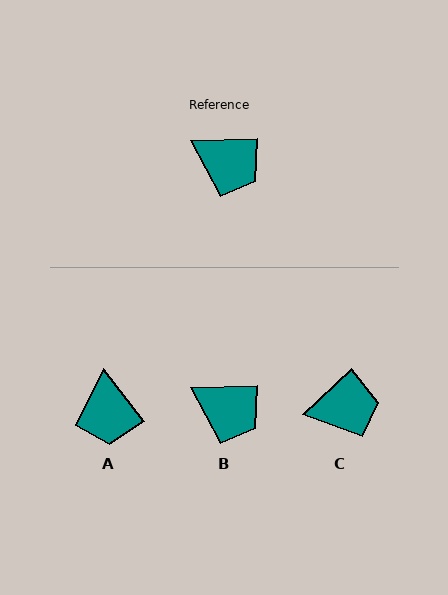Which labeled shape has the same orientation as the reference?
B.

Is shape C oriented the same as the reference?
No, it is off by about 41 degrees.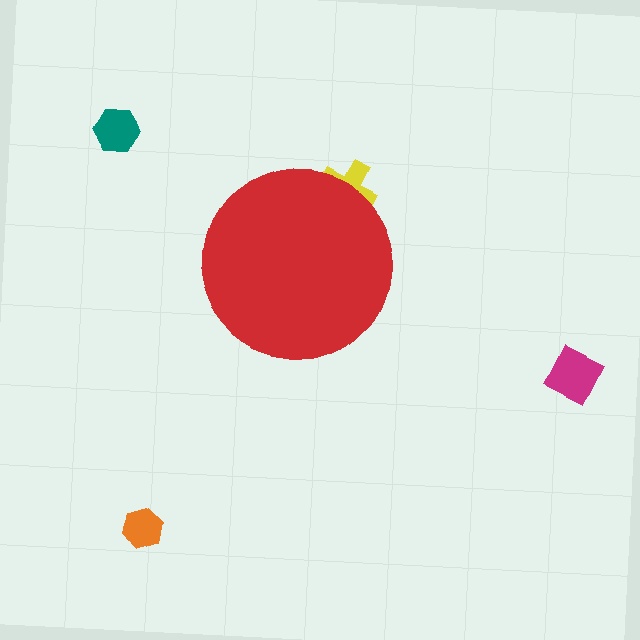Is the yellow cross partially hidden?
Yes, the yellow cross is partially hidden behind the red circle.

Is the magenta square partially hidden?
No, the magenta square is fully visible.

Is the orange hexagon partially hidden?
No, the orange hexagon is fully visible.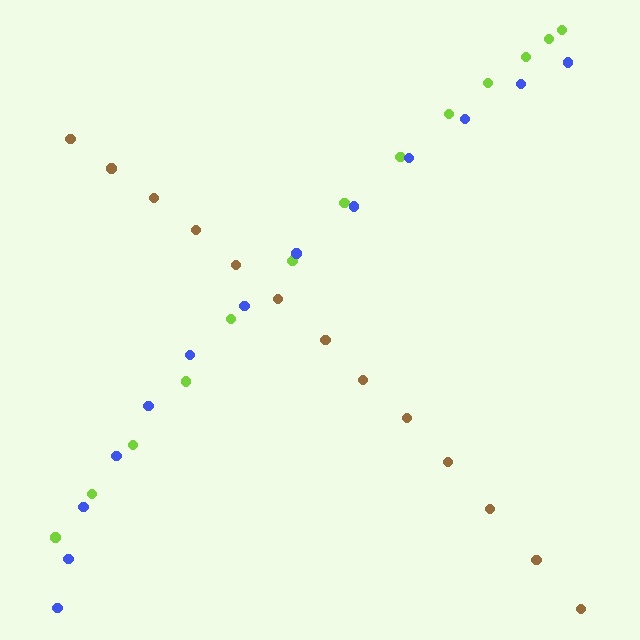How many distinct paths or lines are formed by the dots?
There are 3 distinct paths.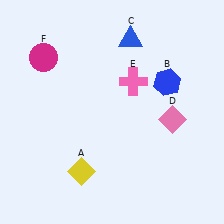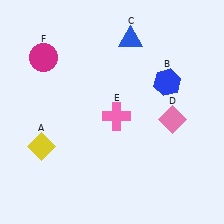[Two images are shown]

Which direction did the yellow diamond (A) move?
The yellow diamond (A) moved left.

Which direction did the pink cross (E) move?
The pink cross (E) moved down.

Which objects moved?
The objects that moved are: the yellow diamond (A), the pink cross (E).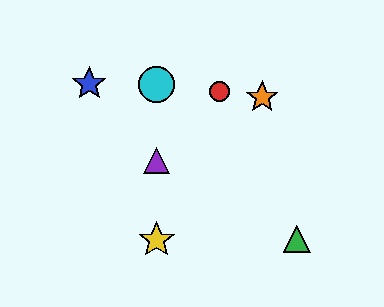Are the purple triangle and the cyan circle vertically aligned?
Yes, both are at x≈157.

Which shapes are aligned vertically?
The yellow star, the purple triangle, the cyan circle are aligned vertically.